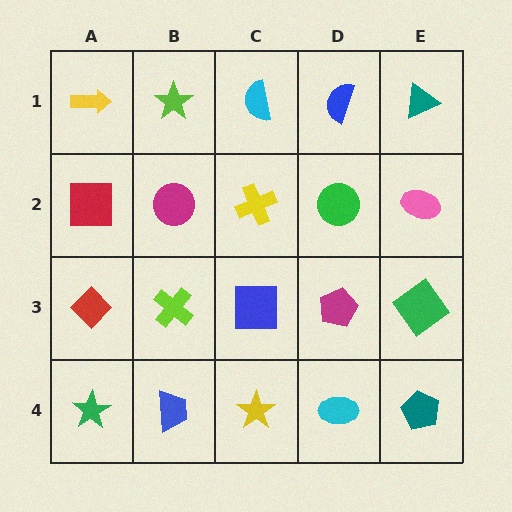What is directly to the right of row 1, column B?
A cyan semicircle.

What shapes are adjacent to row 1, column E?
A pink ellipse (row 2, column E), a blue semicircle (row 1, column D).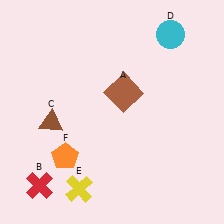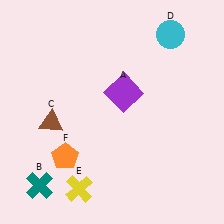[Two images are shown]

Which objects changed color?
A changed from brown to purple. B changed from red to teal.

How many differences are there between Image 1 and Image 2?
There are 2 differences between the two images.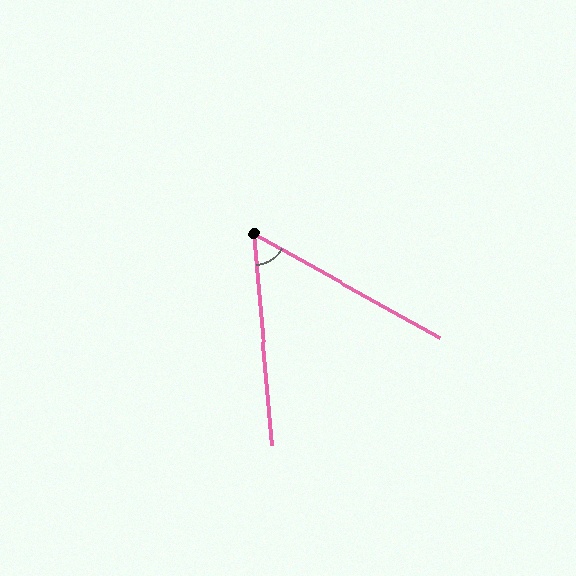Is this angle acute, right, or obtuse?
It is acute.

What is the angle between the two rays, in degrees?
Approximately 56 degrees.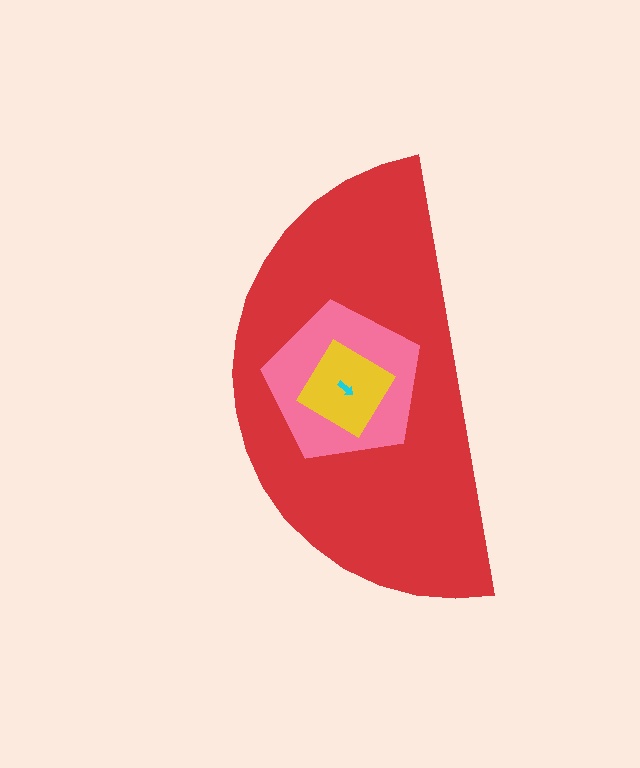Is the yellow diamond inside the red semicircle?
Yes.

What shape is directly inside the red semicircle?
The pink pentagon.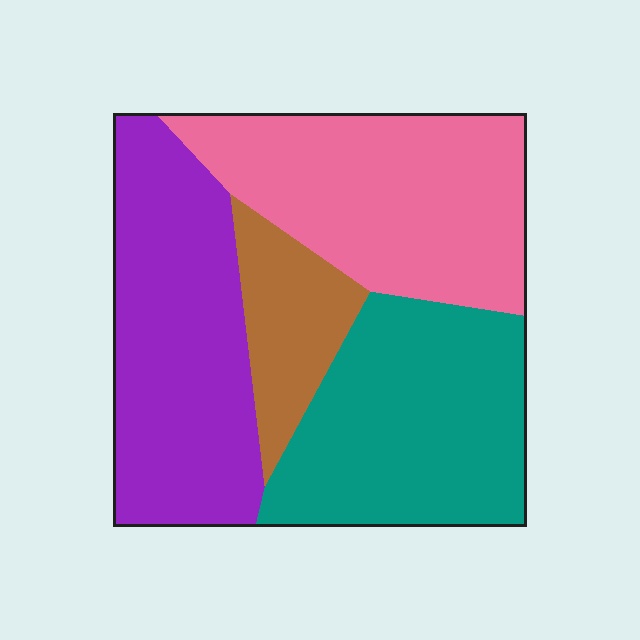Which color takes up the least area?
Brown, at roughly 10%.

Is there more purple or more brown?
Purple.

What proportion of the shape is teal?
Teal covers around 30% of the shape.